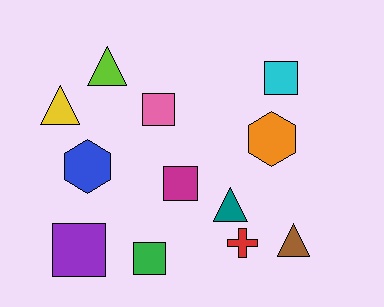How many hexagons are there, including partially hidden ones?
There are 2 hexagons.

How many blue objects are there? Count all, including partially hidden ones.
There is 1 blue object.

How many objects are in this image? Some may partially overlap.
There are 12 objects.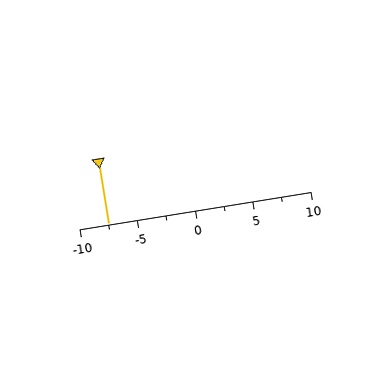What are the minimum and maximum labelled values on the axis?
The axis runs from -10 to 10.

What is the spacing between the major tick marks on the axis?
The major ticks are spaced 5 apart.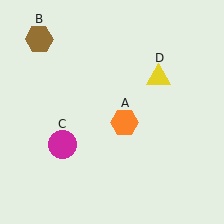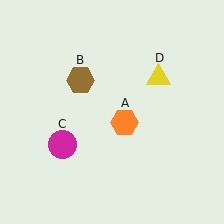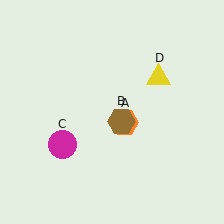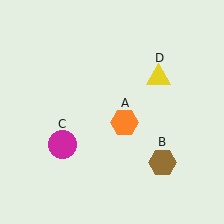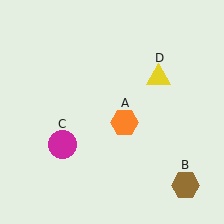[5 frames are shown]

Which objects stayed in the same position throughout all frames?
Orange hexagon (object A) and magenta circle (object C) and yellow triangle (object D) remained stationary.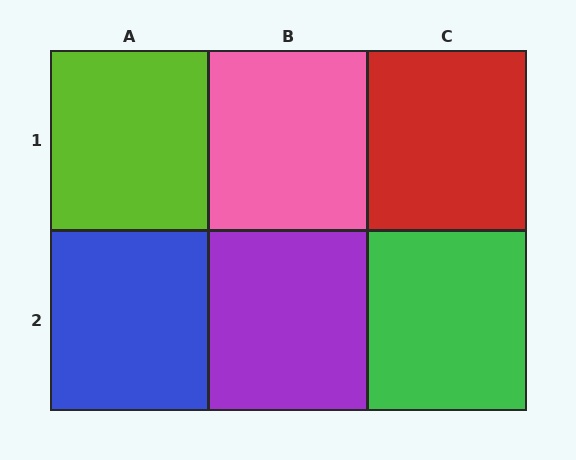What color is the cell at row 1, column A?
Lime.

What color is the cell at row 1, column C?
Red.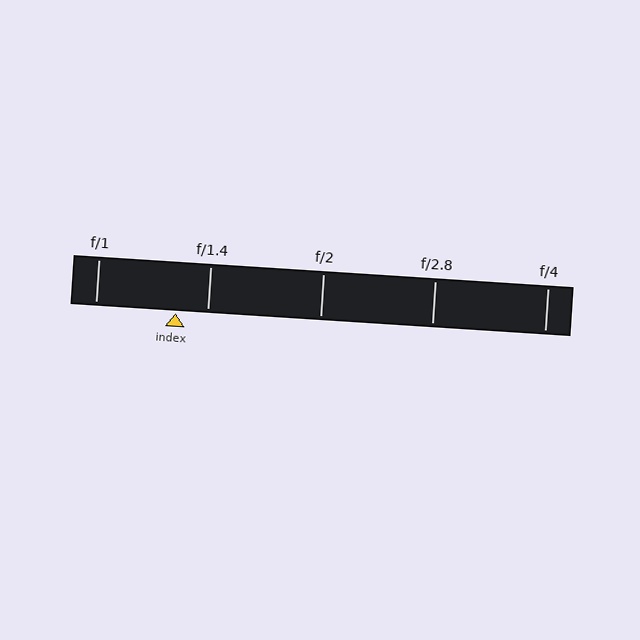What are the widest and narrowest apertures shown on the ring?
The widest aperture shown is f/1 and the narrowest is f/4.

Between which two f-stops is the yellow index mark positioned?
The index mark is between f/1 and f/1.4.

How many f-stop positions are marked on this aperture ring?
There are 5 f-stop positions marked.